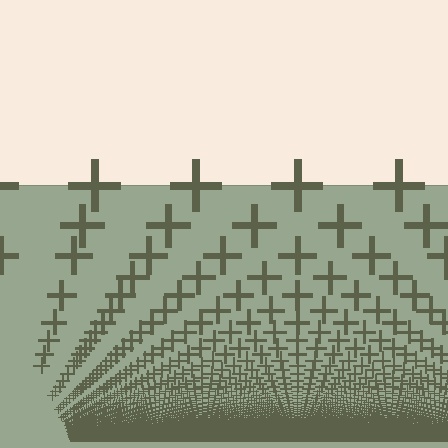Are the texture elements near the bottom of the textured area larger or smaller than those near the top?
Smaller. The gradient is inverted — elements near the bottom are smaller and denser.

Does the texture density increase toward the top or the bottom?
Density increases toward the bottom.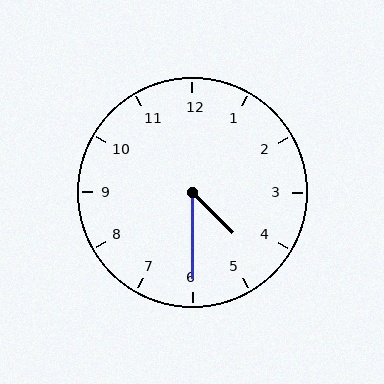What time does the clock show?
4:30.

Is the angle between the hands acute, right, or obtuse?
It is acute.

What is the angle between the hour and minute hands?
Approximately 45 degrees.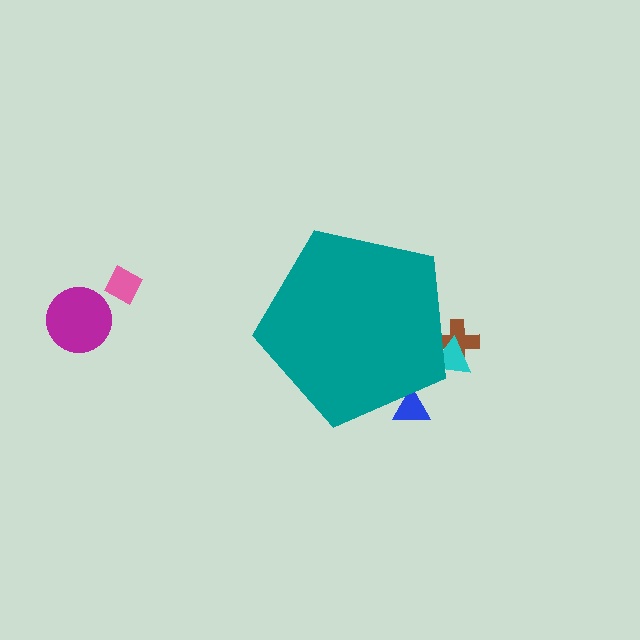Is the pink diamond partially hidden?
No, the pink diamond is fully visible.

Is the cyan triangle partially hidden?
Yes, the cyan triangle is partially hidden behind the teal pentagon.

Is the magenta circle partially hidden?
No, the magenta circle is fully visible.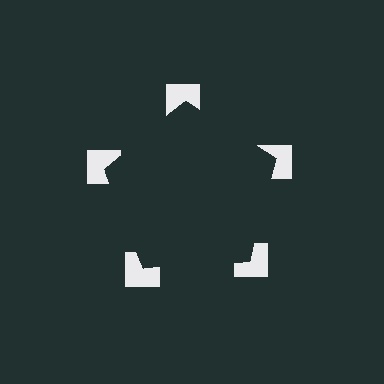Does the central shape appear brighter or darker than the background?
It typically appears slightly darker than the background, even though no actual brightness change is drawn.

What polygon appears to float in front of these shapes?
An illusory pentagon — its edges are inferred from the aligned wedge cuts in the notched squares, not physically drawn.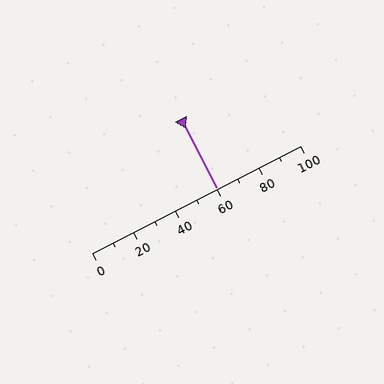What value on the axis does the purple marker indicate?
The marker indicates approximately 60.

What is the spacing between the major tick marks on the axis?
The major ticks are spaced 20 apart.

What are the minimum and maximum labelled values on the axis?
The axis runs from 0 to 100.